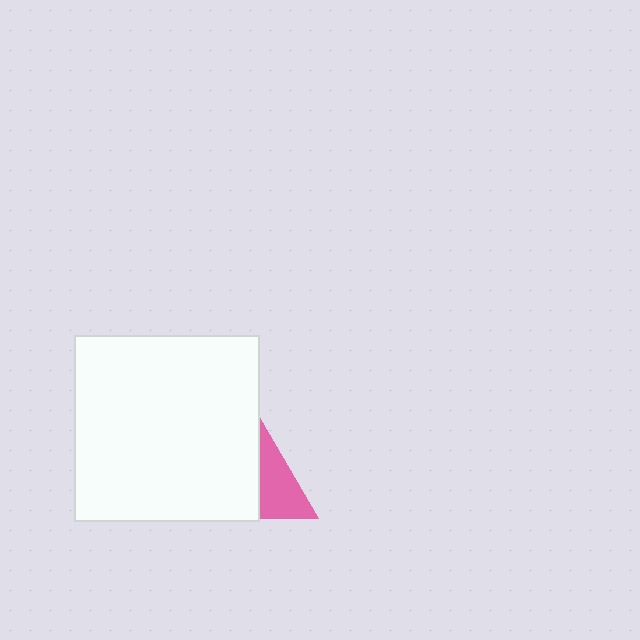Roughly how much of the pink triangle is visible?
A small part of it is visible (roughly 44%).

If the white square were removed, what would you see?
You would see the complete pink triangle.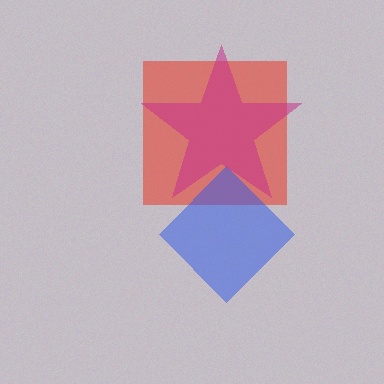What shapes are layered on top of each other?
The layered shapes are: a red square, a blue diamond, a magenta star.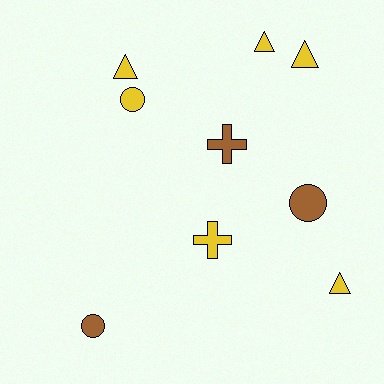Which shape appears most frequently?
Triangle, with 4 objects.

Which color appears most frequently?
Yellow, with 6 objects.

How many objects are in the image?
There are 9 objects.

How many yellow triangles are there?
There are 4 yellow triangles.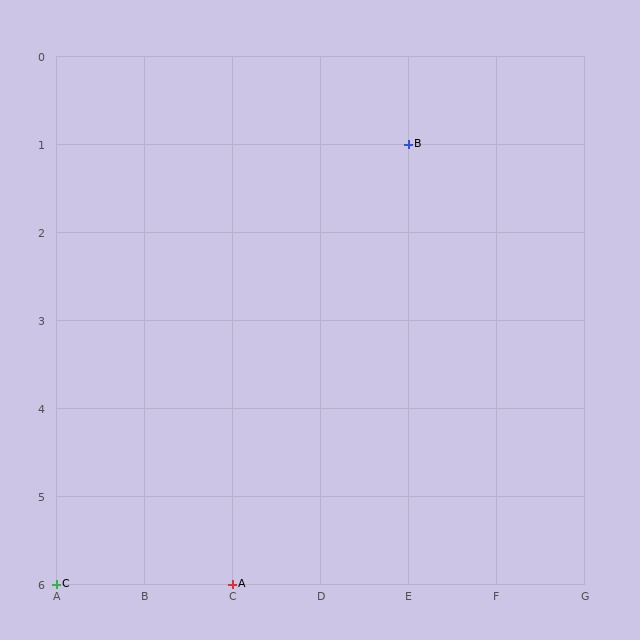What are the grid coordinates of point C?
Point C is at grid coordinates (A, 6).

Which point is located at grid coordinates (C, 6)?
Point A is at (C, 6).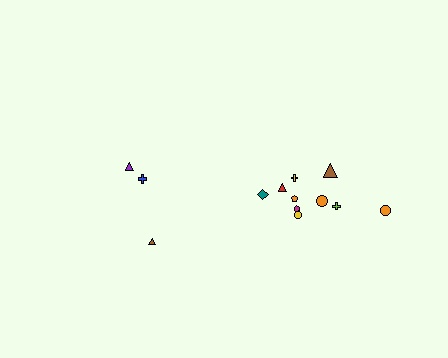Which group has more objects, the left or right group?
The right group.